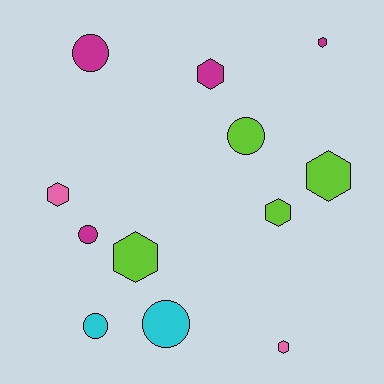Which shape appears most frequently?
Hexagon, with 7 objects.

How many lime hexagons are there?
There are 3 lime hexagons.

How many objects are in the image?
There are 12 objects.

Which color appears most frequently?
Magenta, with 4 objects.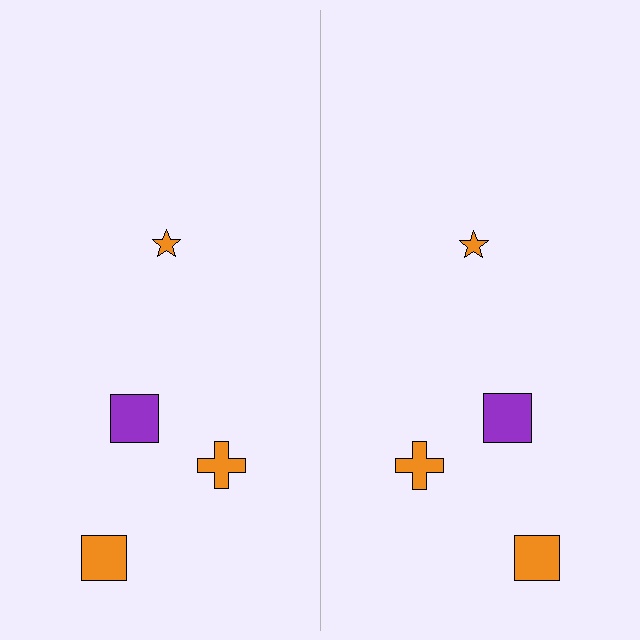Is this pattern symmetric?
Yes, this pattern has bilateral (reflection) symmetry.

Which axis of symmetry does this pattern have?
The pattern has a vertical axis of symmetry running through the center of the image.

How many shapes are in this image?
There are 8 shapes in this image.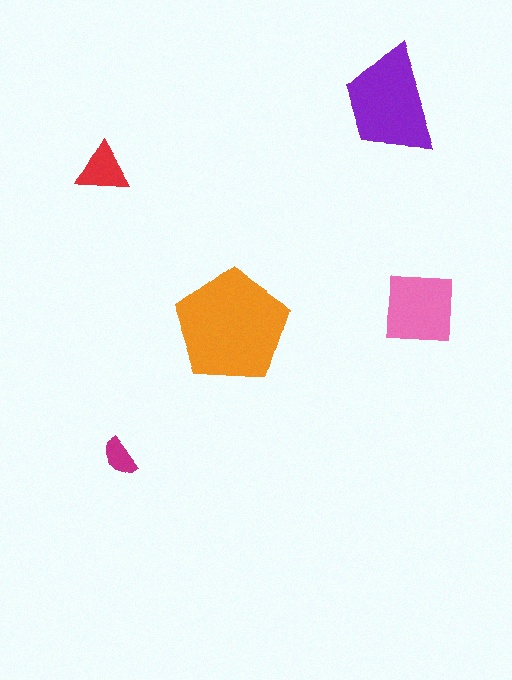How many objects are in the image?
There are 5 objects in the image.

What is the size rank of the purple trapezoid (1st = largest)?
2nd.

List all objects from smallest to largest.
The magenta semicircle, the red triangle, the pink square, the purple trapezoid, the orange pentagon.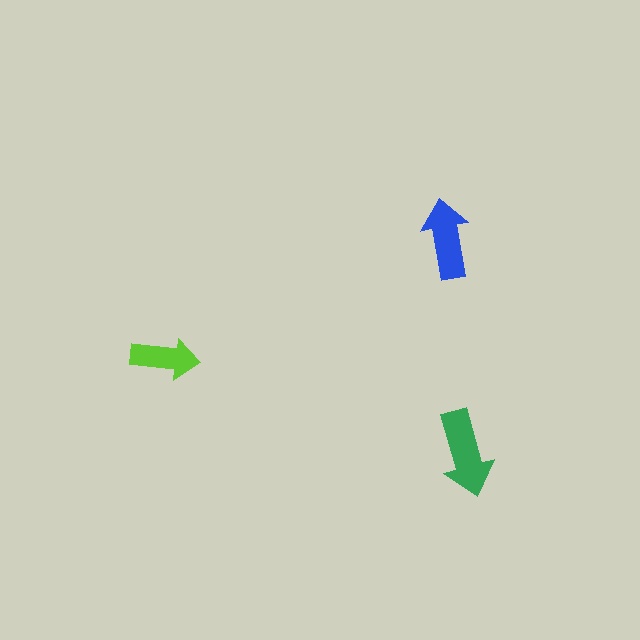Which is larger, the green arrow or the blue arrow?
The green one.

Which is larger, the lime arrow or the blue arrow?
The blue one.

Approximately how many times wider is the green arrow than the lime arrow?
About 1.5 times wider.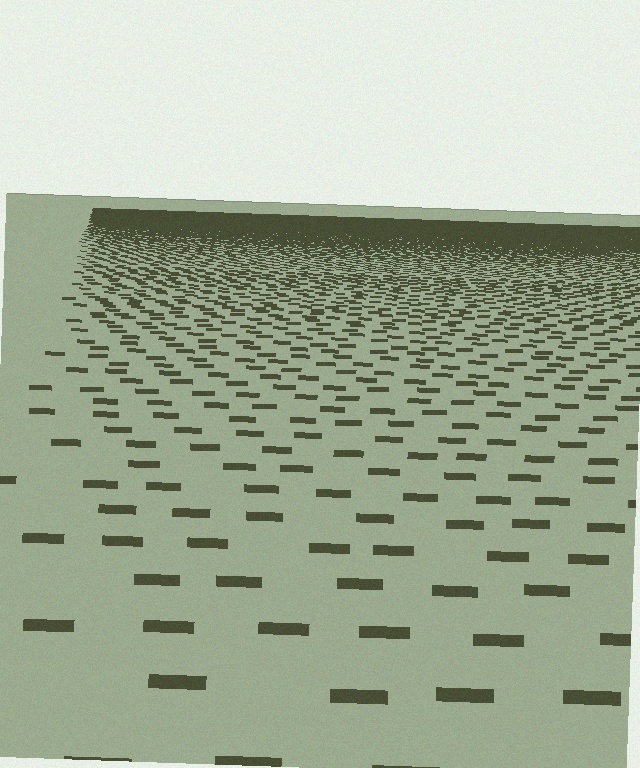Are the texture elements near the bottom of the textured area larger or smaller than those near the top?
Larger. Near the bottom, elements are closer to the viewer and appear at a bigger on-screen size.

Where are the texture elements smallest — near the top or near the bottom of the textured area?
Near the top.